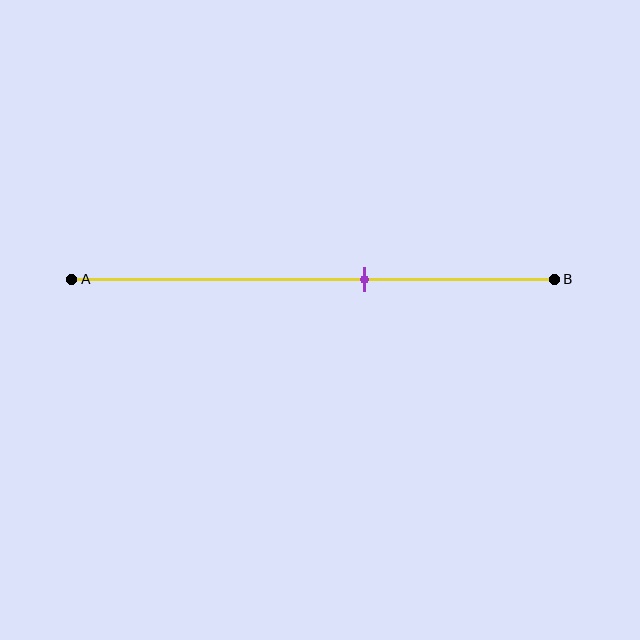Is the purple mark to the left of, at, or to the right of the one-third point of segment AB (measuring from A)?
The purple mark is to the right of the one-third point of segment AB.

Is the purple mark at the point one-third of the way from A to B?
No, the mark is at about 60% from A, not at the 33% one-third point.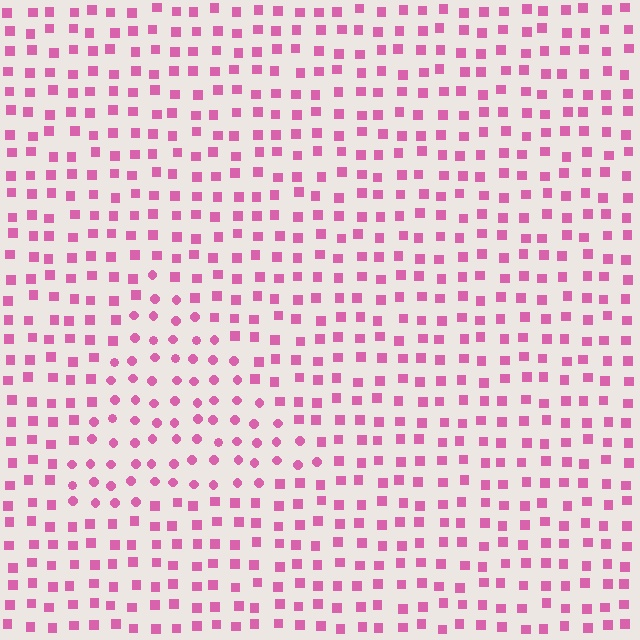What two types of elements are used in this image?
The image uses circles inside the triangle region and squares outside it.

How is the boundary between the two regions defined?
The boundary is defined by a change in element shape: circles inside vs. squares outside. All elements share the same color and spacing.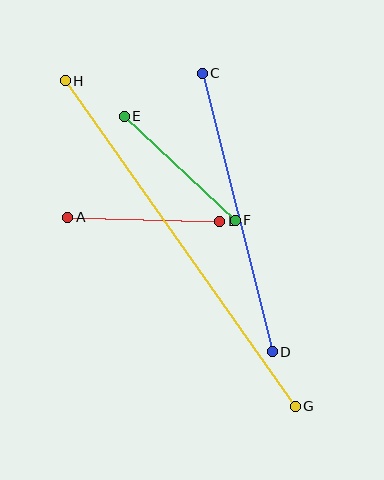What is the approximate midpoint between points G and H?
The midpoint is at approximately (180, 243) pixels.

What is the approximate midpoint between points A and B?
The midpoint is at approximately (144, 219) pixels.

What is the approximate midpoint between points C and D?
The midpoint is at approximately (237, 213) pixels.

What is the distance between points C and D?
The distance is approximately 287 pixels.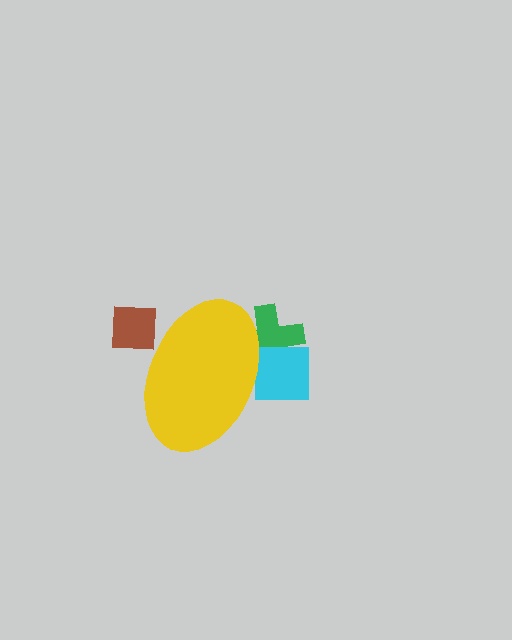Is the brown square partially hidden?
Yes, the brown square is partially hidden behind the yellow ellipse.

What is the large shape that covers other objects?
A yellow ellipse.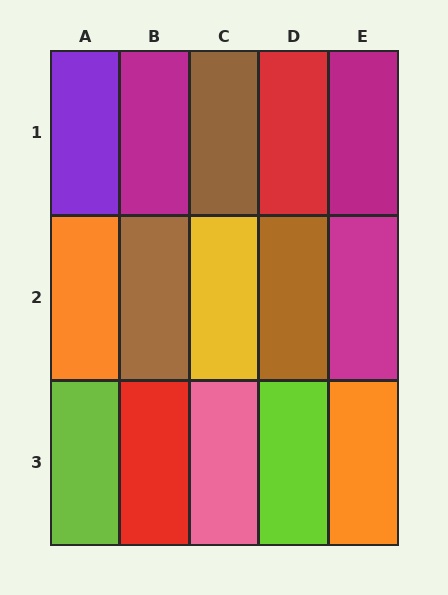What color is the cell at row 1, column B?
Magenta.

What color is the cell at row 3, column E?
Orange.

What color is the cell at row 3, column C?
Pink.